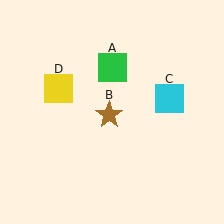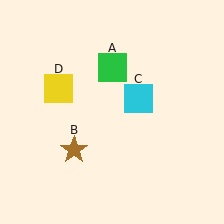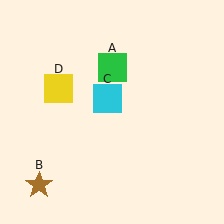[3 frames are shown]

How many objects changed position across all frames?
2 objects changed position: brown star (object B), cyan square (object C).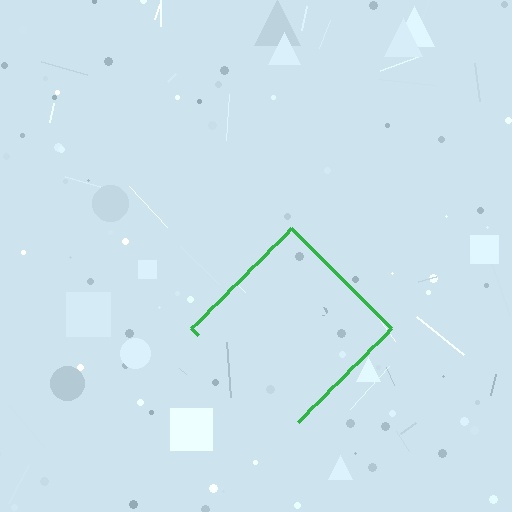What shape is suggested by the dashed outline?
The dashed outline suggests a diamond.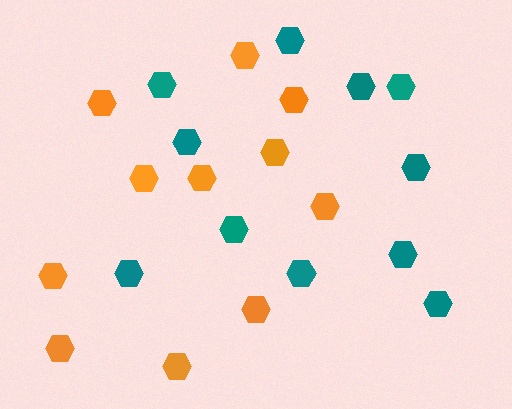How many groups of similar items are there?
There are 2 groups: one group of orange hexagons (11) and one group of teal hexagons (11).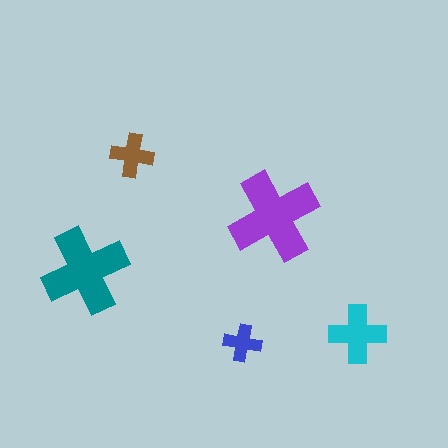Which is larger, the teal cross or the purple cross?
The purple one.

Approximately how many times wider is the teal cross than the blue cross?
About 2.5 times wider.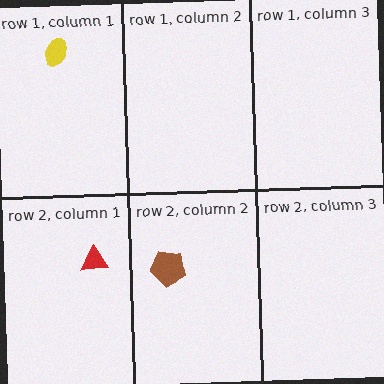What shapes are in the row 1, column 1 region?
The yellow ellipse.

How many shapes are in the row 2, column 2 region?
1.